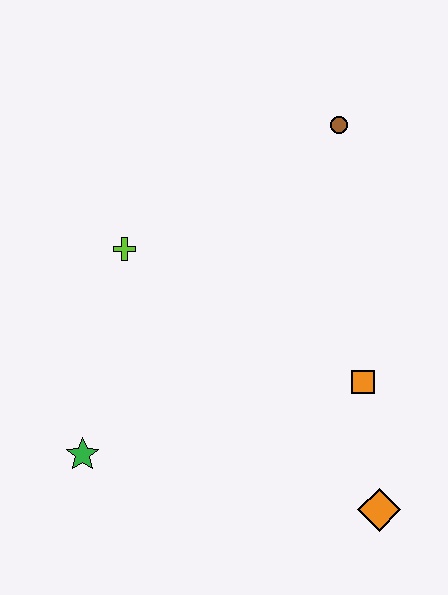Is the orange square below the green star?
No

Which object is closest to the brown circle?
The lime cross is closest to the brown circle.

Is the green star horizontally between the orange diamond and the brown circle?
No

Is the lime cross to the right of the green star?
Yes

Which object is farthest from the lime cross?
The orange diamond is farthest from the lime cross.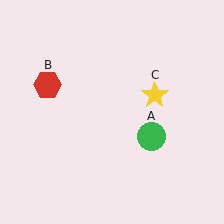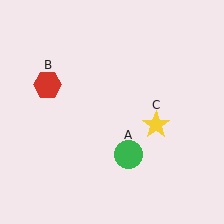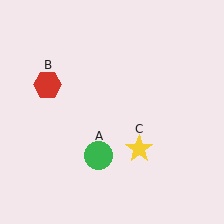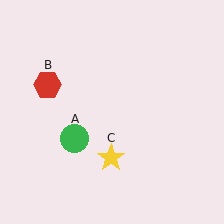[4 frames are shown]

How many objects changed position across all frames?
2 objects changed position: green circle (object A), yellow star (object C).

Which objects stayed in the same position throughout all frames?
Red hexagon (object B) remained stationary.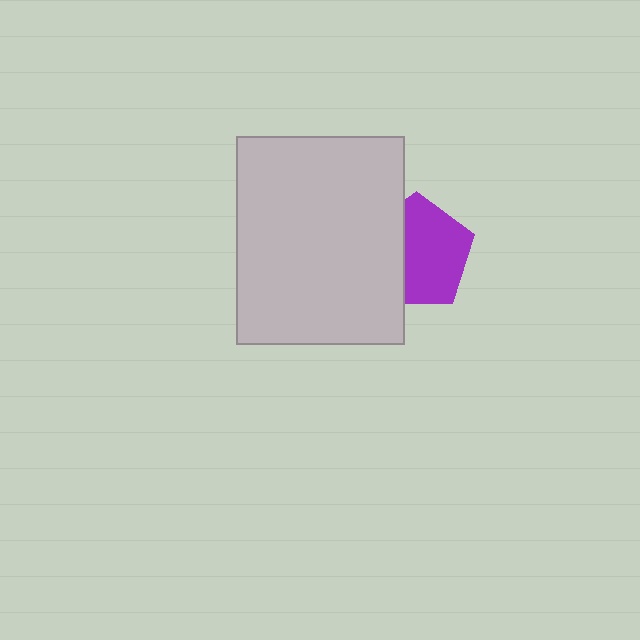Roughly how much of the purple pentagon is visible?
About half of it is visible (roughly 62%).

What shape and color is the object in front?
The object in front is a light gray rectangle.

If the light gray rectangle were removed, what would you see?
You would see the complete purple pentagon.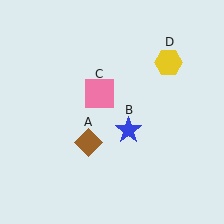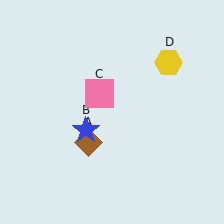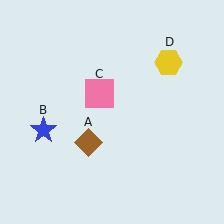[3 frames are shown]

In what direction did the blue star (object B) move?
The blue star (object B) moved left.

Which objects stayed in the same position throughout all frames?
Brown diamond (object A) and pink square (object C) and yellow hexagon (object D) remained stationary.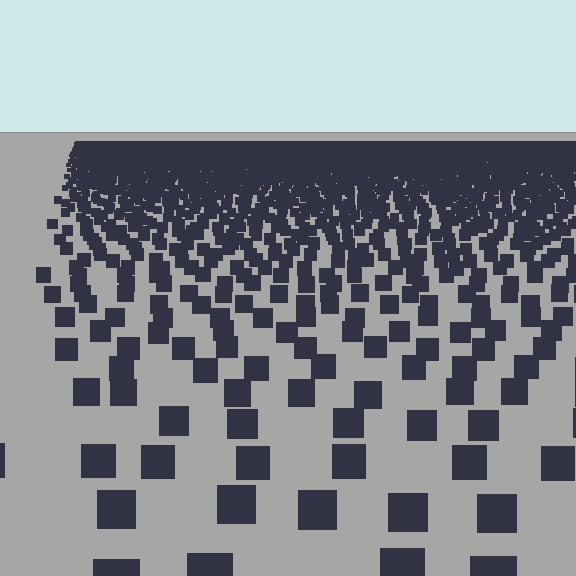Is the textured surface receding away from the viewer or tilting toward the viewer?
The surface is receding away from the viewer. Texture elements get smaller and denser toward the top.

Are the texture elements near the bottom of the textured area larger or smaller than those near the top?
Larger. Near the bottom, elements are closer to the viewer and appear at a bigger on-screen size.